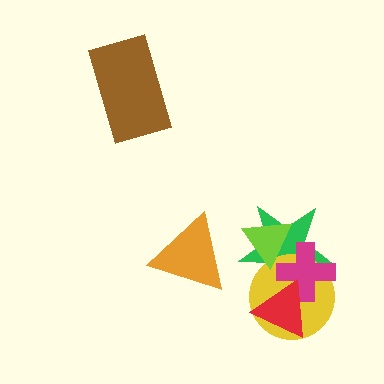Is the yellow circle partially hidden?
Yes, it is partially covered by another shape.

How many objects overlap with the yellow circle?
4 objects overlap with the yellow circle.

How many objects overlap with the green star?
4 objects overlap with the green star.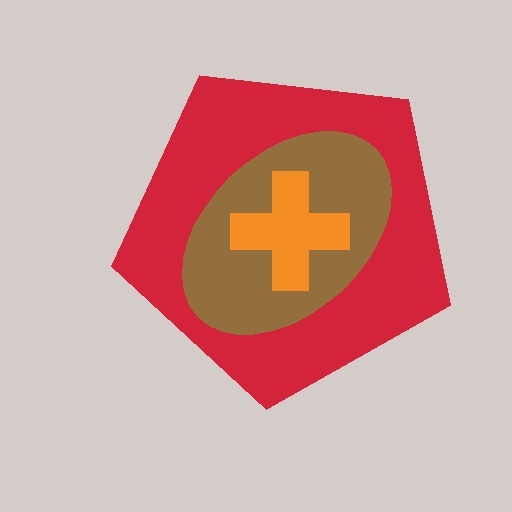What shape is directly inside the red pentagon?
The brown ellipse.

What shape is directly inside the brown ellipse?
The orange cross.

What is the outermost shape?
The red pentagon.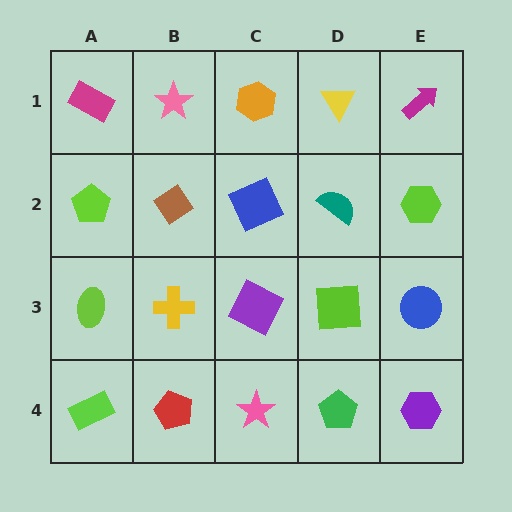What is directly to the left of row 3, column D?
A purple square.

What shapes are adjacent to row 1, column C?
A blue square (row 2, column C), a pink star (row 1, column B), a yellow triangle (row 1, column D).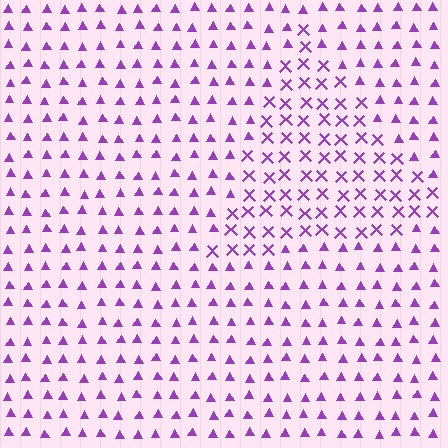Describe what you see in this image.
The image is filled with small purple elements arranged in a uniform grid. A triangle-shaped region contains X marks, while the surrounding area contains triangles. The boundary is defined purely by the change in element shape.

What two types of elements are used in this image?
The image uses X marks inside the triangle region and triangles outside it.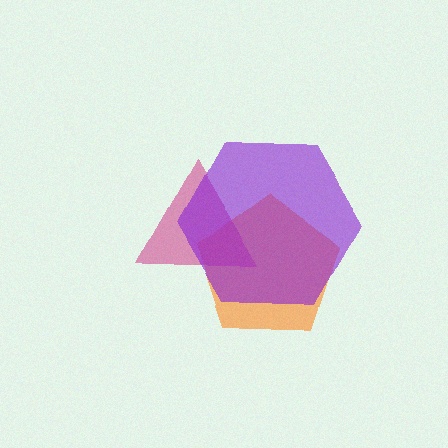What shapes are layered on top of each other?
The layered shapes are: an orange pentagon, a magenta triangle, a purple hexagon.